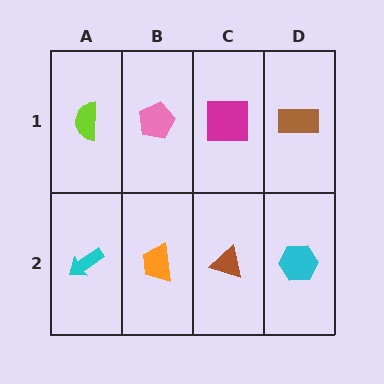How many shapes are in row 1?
4 shapes.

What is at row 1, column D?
A brown rectangle.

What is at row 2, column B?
An orange trapezoid.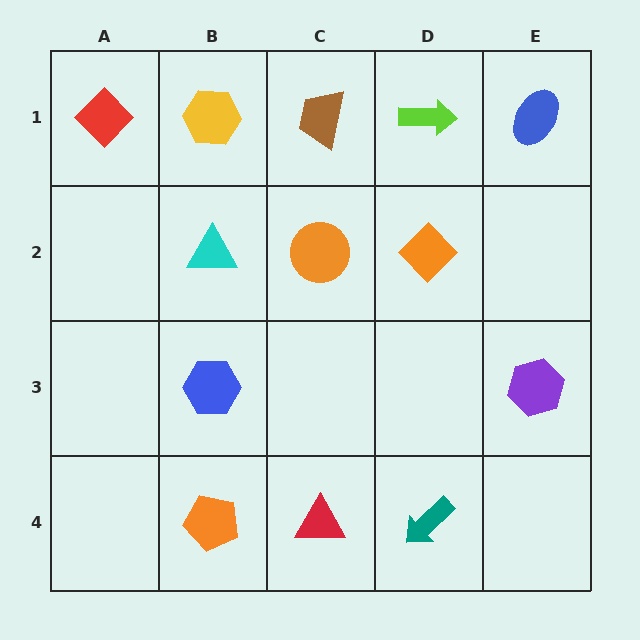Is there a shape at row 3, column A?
No, that cell is empty.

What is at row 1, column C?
A brown trapezoid.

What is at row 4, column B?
An orange pentagon.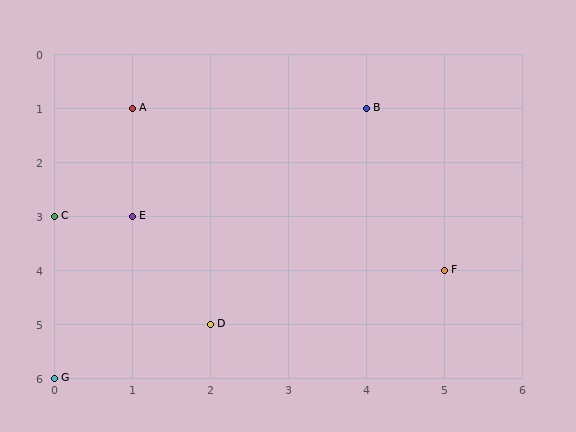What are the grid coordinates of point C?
Point C is at grid coordinates (0, 3).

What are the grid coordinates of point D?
Point D is at grid coordinates (2, 5).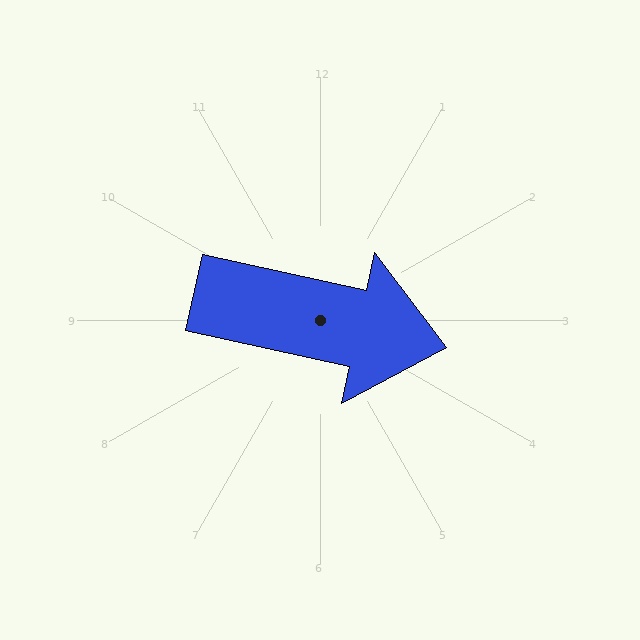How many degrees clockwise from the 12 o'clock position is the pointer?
Approximately 102 degrees.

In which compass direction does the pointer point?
East.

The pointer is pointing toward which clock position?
Roughly 3 o'clock.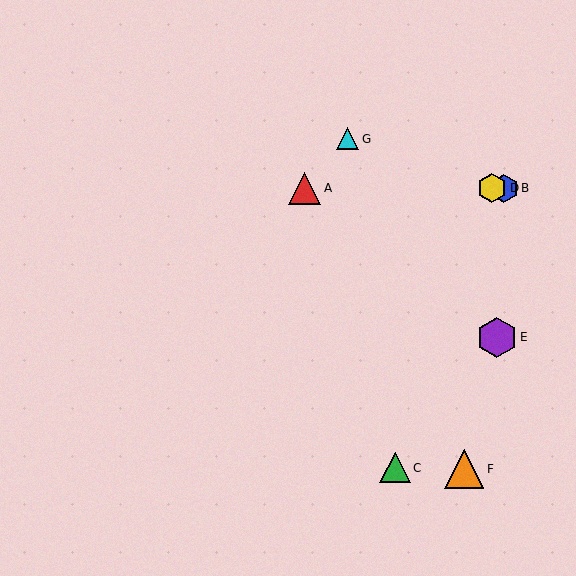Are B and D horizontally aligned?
Yes, both are at y≈188.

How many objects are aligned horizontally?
3 objects (A, B, D) are aligned horizontally.